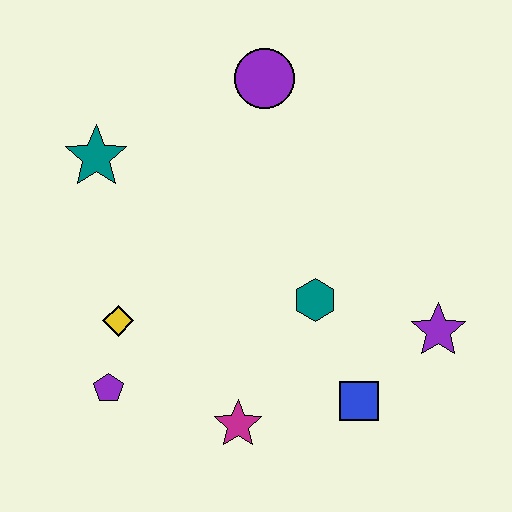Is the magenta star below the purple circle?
Yes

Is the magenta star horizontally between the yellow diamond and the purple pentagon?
No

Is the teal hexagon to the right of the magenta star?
Yes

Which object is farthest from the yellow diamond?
The purple star is farthest from the yellow diamond.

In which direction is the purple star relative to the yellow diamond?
The purple star is to the right of the yellow diamond.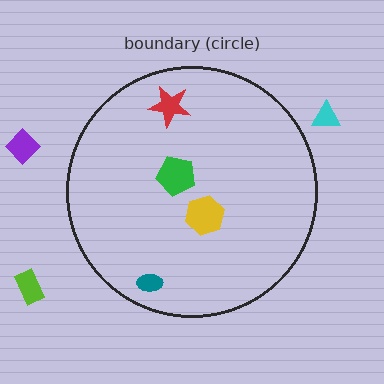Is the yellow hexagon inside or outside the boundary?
Inside.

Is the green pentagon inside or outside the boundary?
Inside.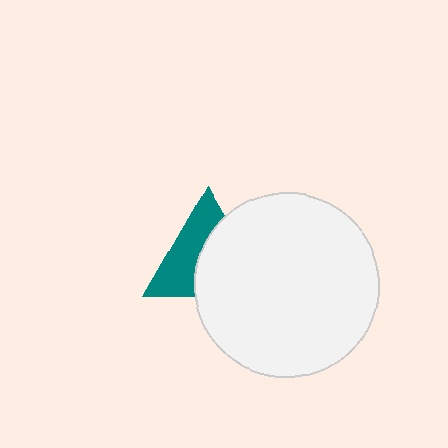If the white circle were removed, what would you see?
You would see the complete teal triangle.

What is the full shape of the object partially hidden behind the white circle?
The partially hidden object is a teal triangle.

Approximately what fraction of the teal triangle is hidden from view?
Roughly 52% of the teal triangle is hidden behind the white circle.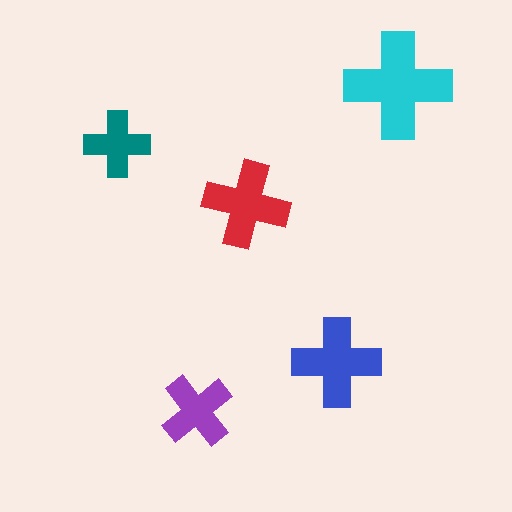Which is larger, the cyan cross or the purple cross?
The cyan one.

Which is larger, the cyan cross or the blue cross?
The cyan one.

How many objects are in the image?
There are 5 objects in the image.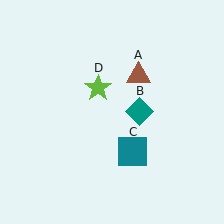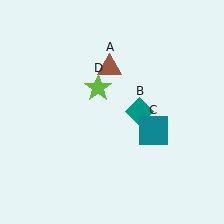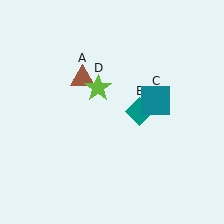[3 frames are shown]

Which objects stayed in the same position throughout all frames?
Teal diamond (object B) and lime star (object D) remained stationary.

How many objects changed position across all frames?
2 objects changed position: brown triangle (object A), teal square (object C).